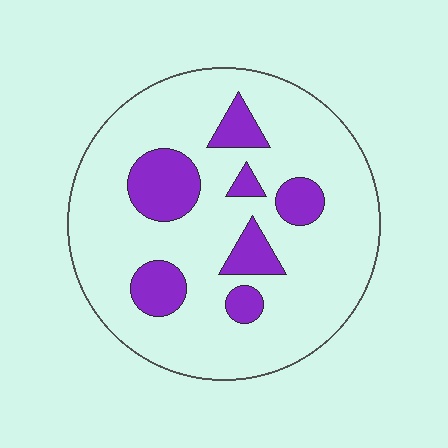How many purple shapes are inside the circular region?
7.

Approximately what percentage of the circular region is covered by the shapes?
Approximately 20%.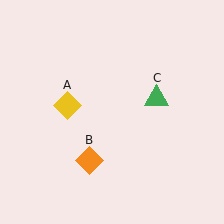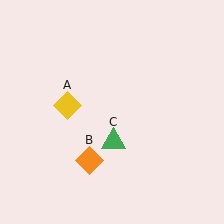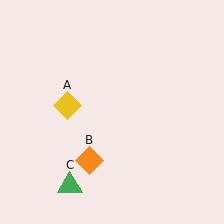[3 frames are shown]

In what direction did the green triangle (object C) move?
The green triangle (object C) moved down and to the left.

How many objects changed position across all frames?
1 object changed position: green triangle (object C).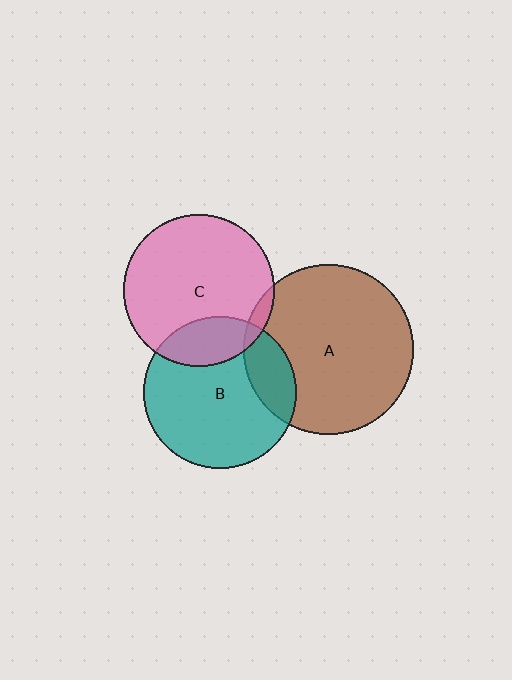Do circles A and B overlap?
Yes.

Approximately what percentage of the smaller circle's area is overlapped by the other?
Approximately 20%.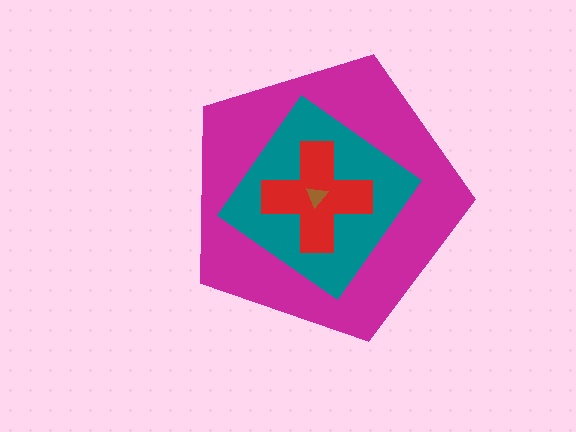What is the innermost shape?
The brown triangle.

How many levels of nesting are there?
4.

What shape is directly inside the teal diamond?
The red cross.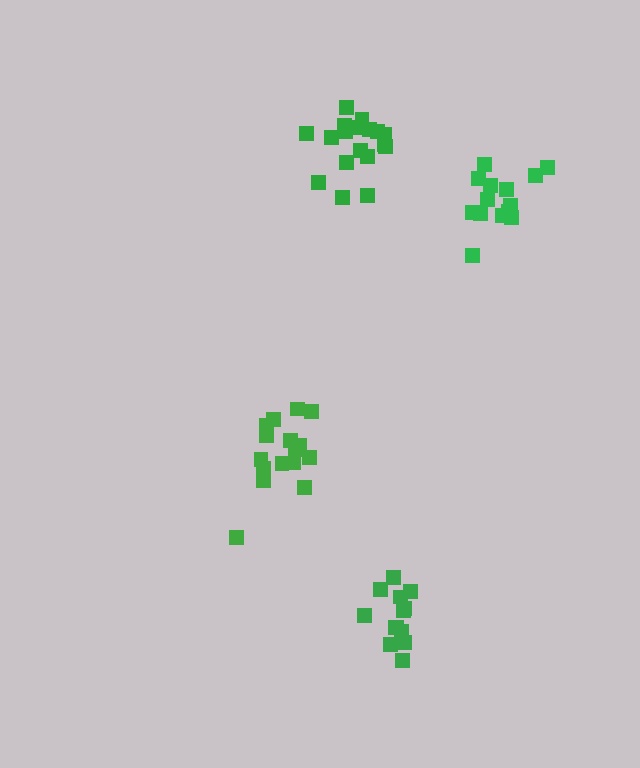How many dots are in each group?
Group 1: 13 dots, Group 2: 15 dots, Group 3: 16 dots, Group 4: 18 dots (62 total).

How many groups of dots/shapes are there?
There are 4 groups.